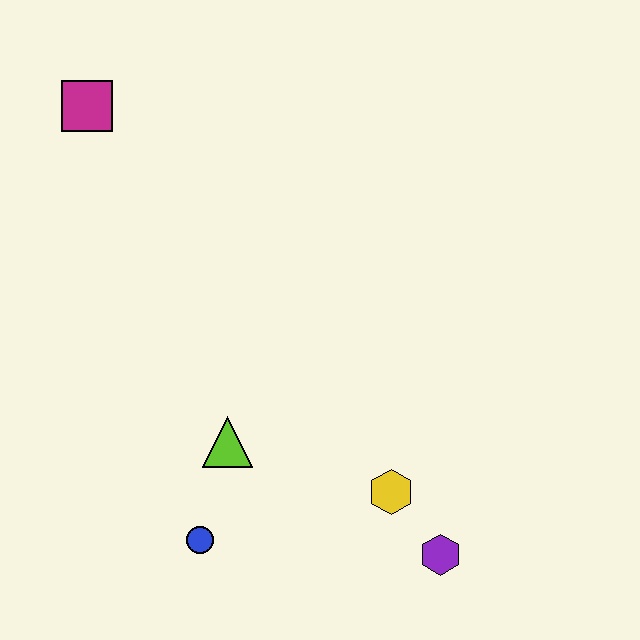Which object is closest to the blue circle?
The lime triangle is closest to the blue circle.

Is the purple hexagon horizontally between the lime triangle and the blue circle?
No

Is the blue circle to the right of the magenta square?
Yes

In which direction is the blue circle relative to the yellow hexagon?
The blue circle is to the left of the yellow hexagon.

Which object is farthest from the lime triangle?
The magenta square is farthest from the lime triangle.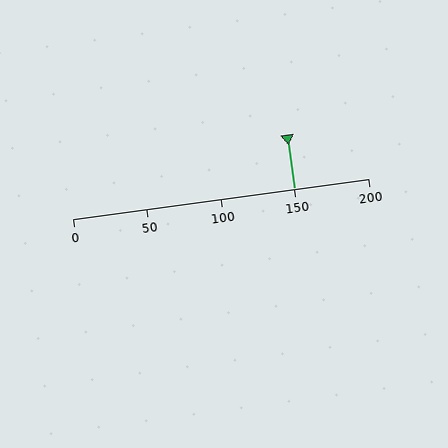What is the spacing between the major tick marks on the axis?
The major ticks are spaced 50 apart.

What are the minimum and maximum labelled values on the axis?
The axis runs from 0 to 200.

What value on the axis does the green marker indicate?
The marker indicates approximately 150.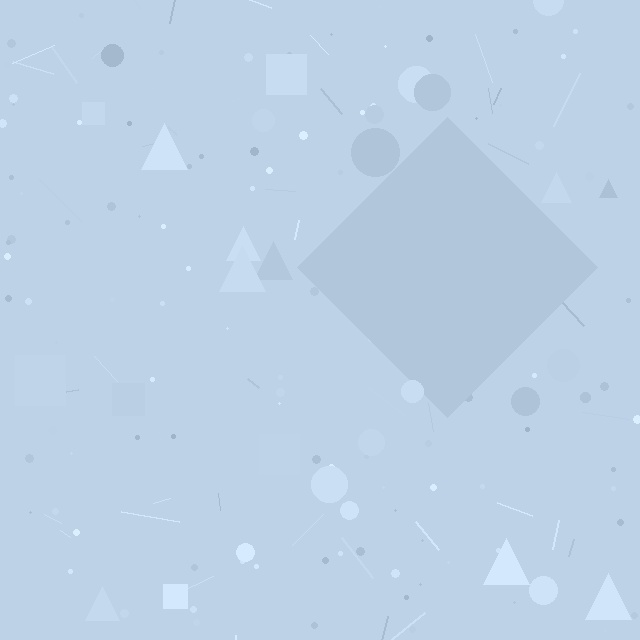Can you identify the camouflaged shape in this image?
The camouflaged shape is a diamond.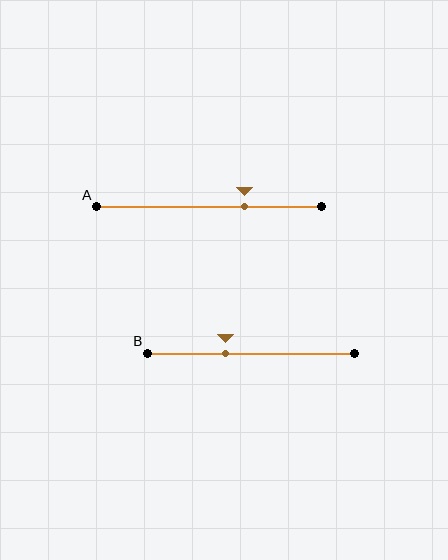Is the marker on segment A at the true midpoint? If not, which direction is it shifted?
No, the marker on segment A is shifted to the right by about 16% of the segment length.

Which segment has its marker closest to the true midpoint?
Segment B has its marker closest to the true midpoint.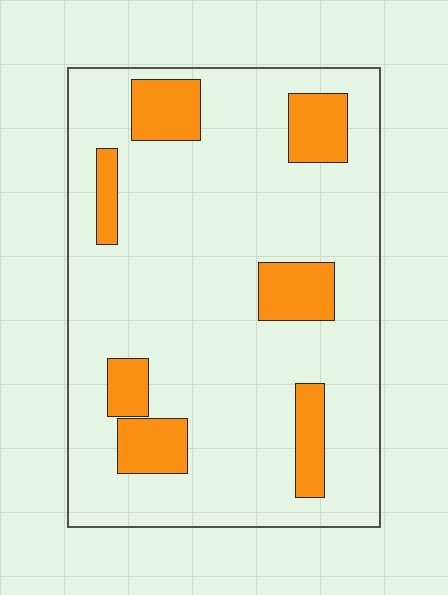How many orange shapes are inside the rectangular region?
7.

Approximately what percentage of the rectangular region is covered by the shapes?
Approximately 15%.